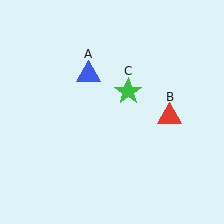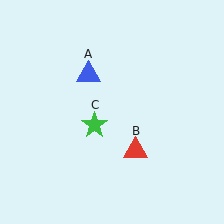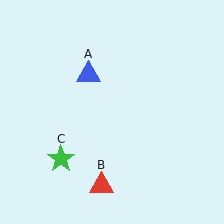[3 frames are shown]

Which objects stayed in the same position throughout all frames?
Blue triangle (object A) remained stationary.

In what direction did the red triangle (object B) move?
The red triangle (object B) moved down and to the left.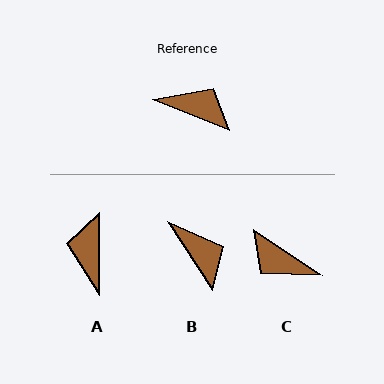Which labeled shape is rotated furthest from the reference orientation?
C, about 168 degrees away.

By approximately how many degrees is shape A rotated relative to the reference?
Approximately 112 degrees counter-clockwise.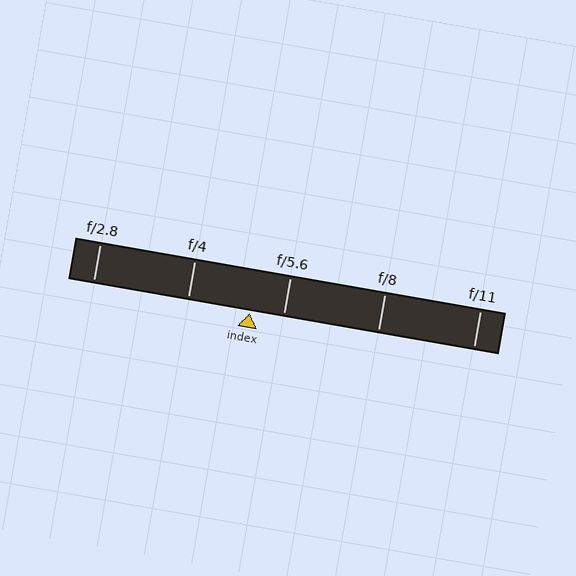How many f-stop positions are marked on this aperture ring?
There are 5 f-stop positions marked.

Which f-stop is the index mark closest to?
The index mark is closest to f/5.6.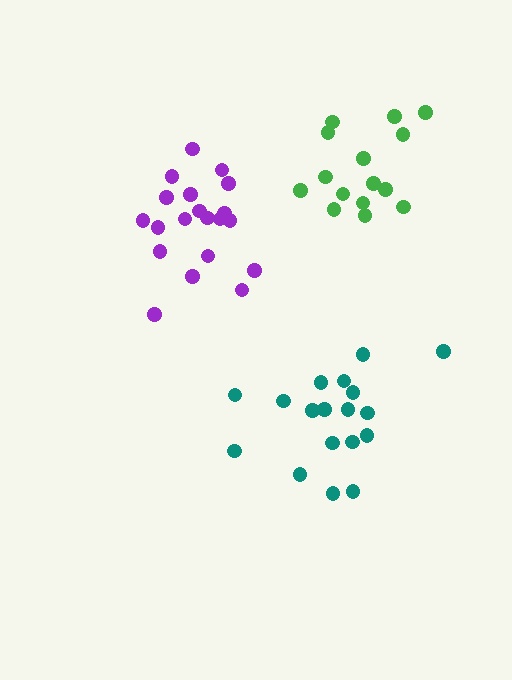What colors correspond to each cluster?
The clusters are colored: green, purple, teal.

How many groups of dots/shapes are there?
There are 3 groups.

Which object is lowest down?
The teal cluster is bottommost.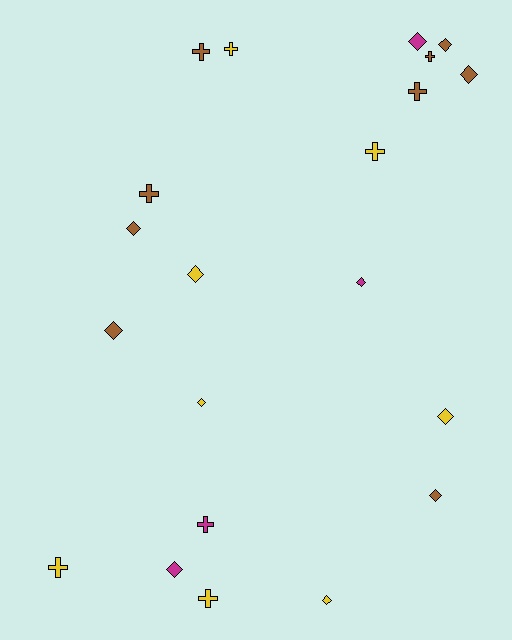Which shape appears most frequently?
Diamond, with 12 objects.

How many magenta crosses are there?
There is 1 magenta cross.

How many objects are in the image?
There are 21 objects.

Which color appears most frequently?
Brown, with 9 objects.